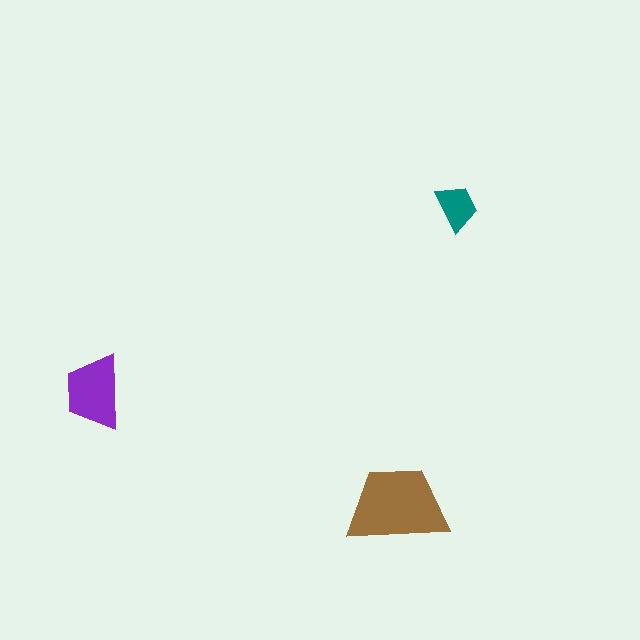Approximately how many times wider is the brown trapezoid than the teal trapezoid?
About 2 times wider.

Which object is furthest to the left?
The purple trapezoid is leftmost.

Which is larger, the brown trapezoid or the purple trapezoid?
The brown one.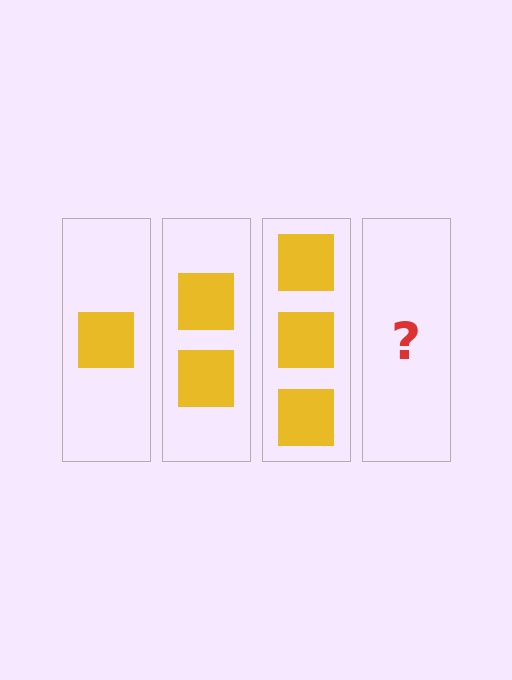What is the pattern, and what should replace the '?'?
The pattern is that each step adds one more square. The '?' should be 4 squares.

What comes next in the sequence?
The next element should be 4 squares.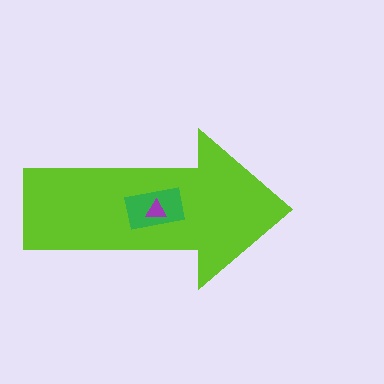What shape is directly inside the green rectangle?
The purple triangle.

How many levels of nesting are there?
3.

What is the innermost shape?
The purple triangle.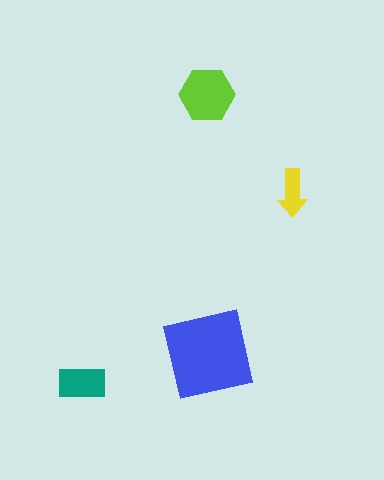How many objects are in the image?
There are 4 objects in the image.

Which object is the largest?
The blue square.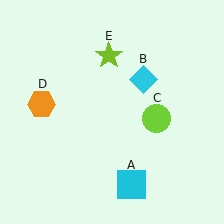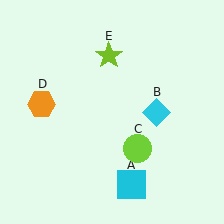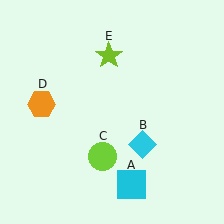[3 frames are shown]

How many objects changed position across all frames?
2 objects changed position: cyan diamond (object B), lime circle (object C).